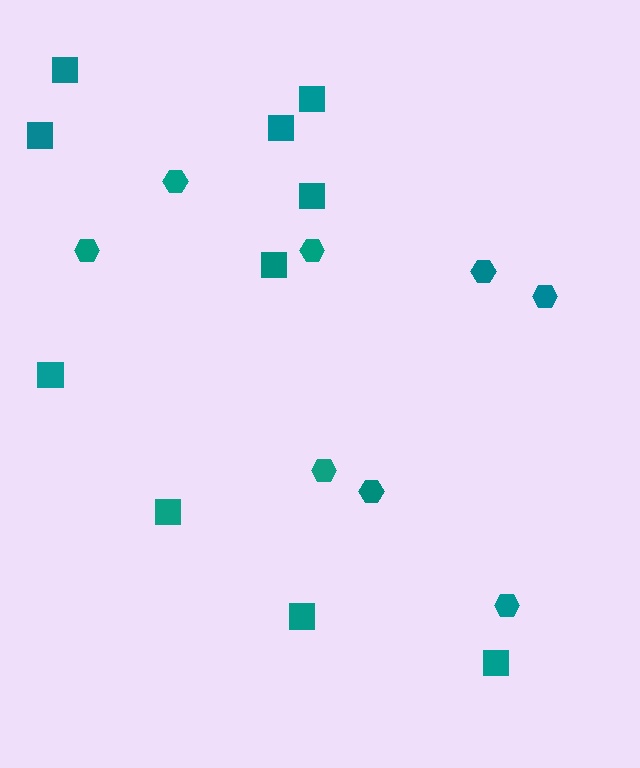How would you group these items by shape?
There are 2 groups: one group of squares (10) and one group of hexagons (8).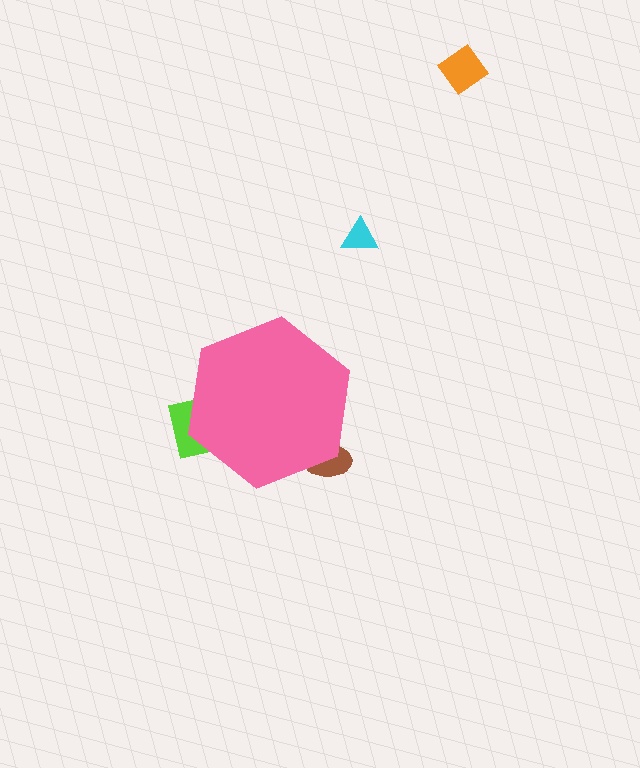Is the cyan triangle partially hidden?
No, the cyan triangle is fully visible.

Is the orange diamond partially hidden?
No, the orange diamond is fully visible.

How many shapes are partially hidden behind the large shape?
2 shapes are partially hidden.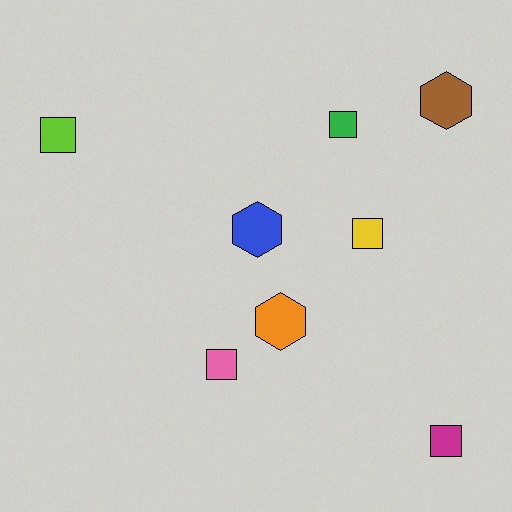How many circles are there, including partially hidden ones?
There are no circles.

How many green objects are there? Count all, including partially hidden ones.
There is 1 green object.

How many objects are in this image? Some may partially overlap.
There are 8 objects.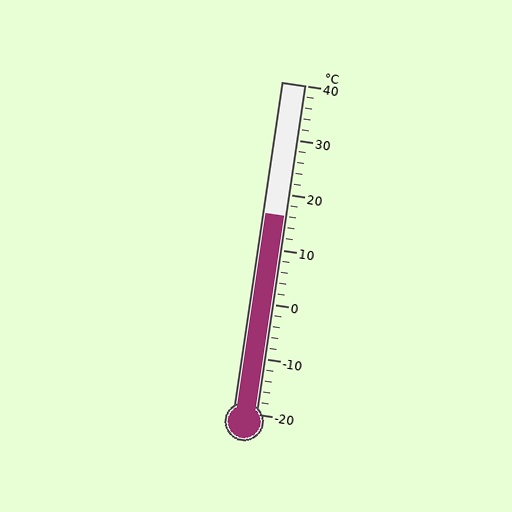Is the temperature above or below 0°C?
The temperature is above 0°C.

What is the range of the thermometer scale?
The thermometer scale ranges from -20°C to 40°C.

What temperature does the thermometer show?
The thermometer shows approximately 16°C.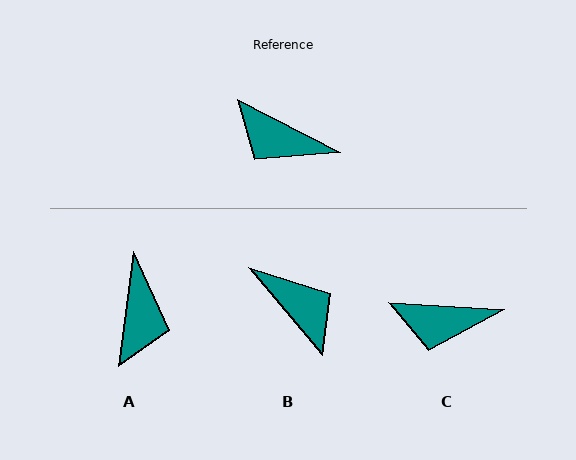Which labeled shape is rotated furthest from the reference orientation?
B, about 158 degrees away.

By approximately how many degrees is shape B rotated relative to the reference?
Approximately 158 degrees counter-clockwise.